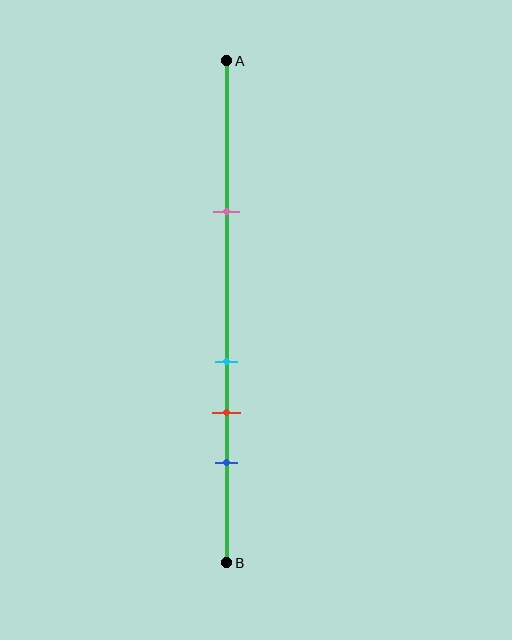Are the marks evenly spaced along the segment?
No, the marks are not evenly spaced.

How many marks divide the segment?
There are 4 marks dividing the segment.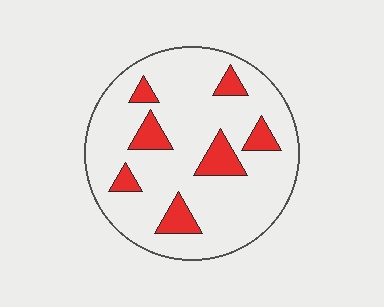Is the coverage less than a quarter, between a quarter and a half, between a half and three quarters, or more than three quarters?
Less than a quarter.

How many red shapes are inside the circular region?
7.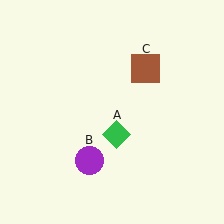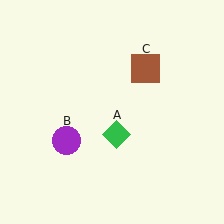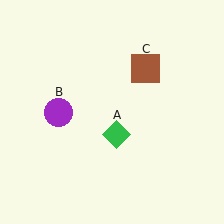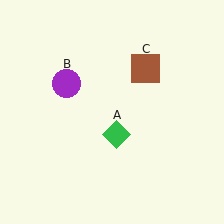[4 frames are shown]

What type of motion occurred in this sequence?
The purple circle (object B) rotated clockwise around the center of the scene.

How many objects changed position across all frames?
1 object changed position: purple circle (object B).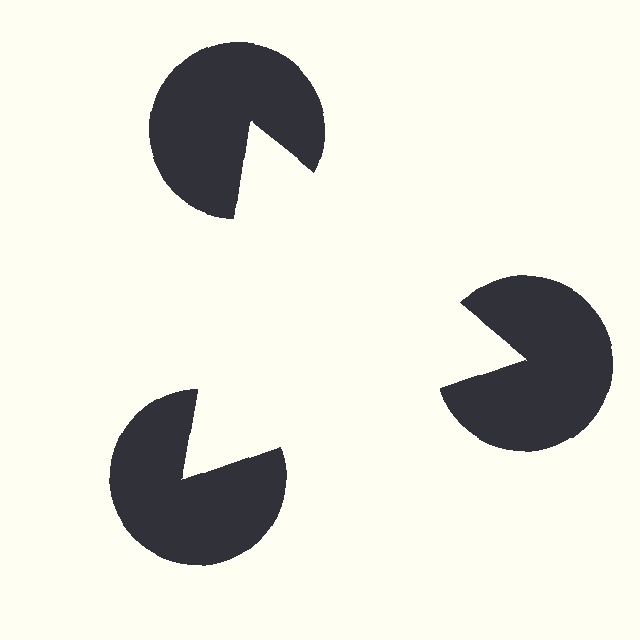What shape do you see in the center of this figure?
An illusory triangle — its edges are inferred from the aligned wedge cuts in the pac-man discs, not physically drawn.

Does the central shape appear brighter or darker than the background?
It typically appears slightly brighter than the background, even though no actual brightness change is drawn.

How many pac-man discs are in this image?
There are 3 — one at each vertex of the illusory triangle.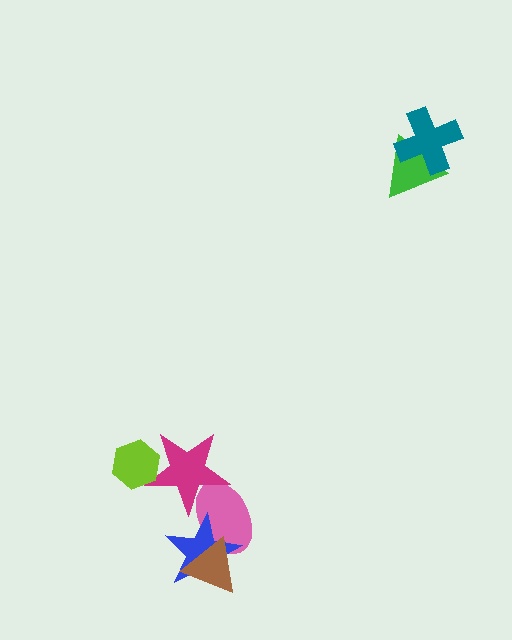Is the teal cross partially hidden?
No, no other shape covers it.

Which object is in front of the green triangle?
The teal cross is in front of the green triangle.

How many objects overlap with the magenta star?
2 objects overlap with the magenta star.